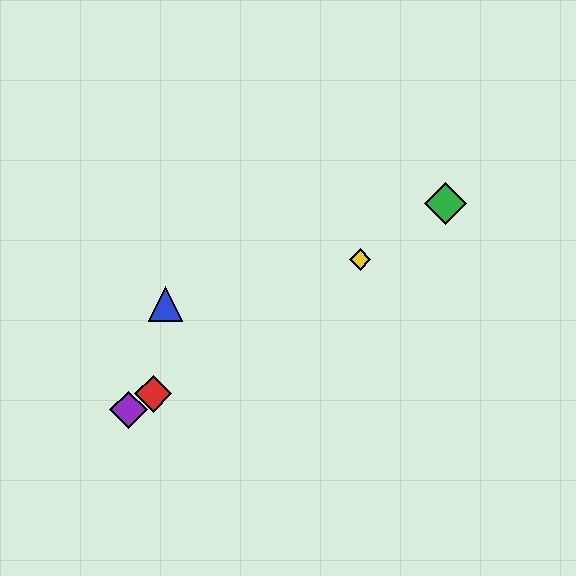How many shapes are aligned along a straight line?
4 shapes (the red diamond, the green diamond, the yellow diamond, the purple diamond) are aligned along a straight line.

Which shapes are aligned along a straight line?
The red diamond, the green diamond, the yellow diamond, the purple diamond are aligned along a straight line.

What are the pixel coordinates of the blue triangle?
The blue triangle is at (166, 304).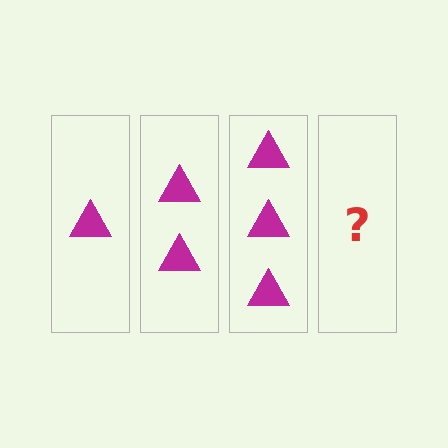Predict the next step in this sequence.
The next step is 4 triangles.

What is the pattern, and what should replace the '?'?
The pattern is that each step adds one more triangle. The '?' should be 4 triangles.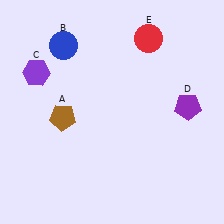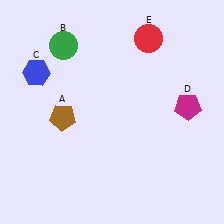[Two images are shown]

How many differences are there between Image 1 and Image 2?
There are 3 differences between the two images.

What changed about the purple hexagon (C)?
In Image 1, C is purple. In Image 2, it changed to blue.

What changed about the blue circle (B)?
In Image 1, B is blue. In Image 2, it changed to green.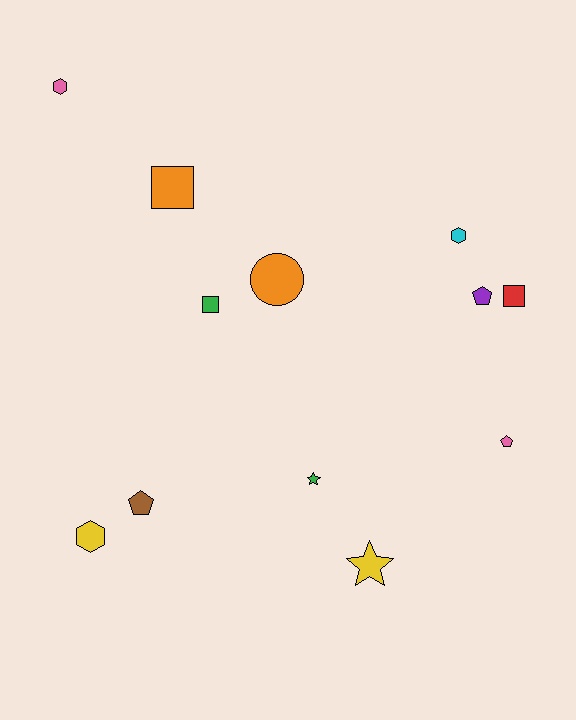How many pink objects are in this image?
There are 2 pink objects.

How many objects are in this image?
There are 12 objects.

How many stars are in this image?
There are 2 stars.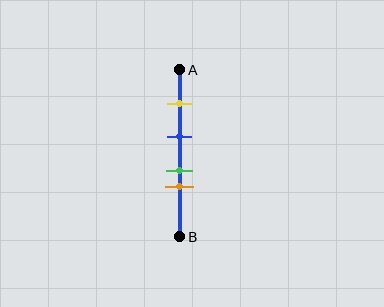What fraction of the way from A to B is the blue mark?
The blue mark is approximately 40% (0.4) of the way from A to B.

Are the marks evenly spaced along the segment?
No, the marks are not evenly spaced.